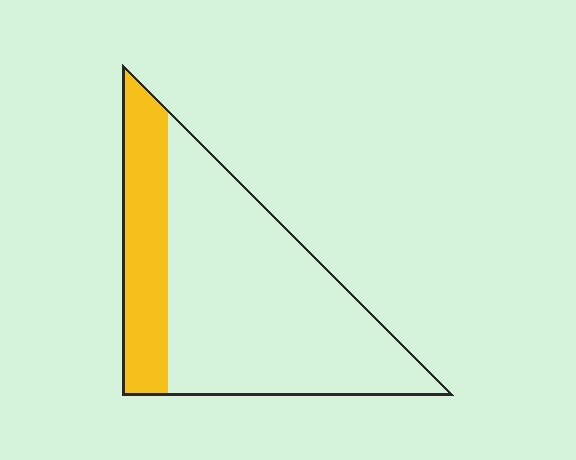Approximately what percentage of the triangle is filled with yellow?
Approximately 25%.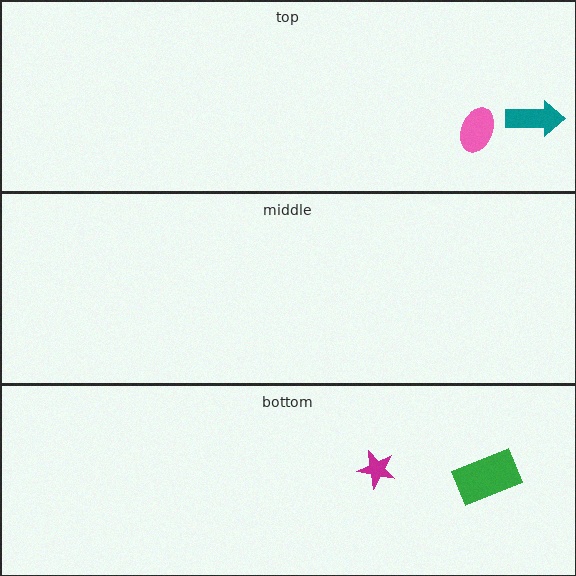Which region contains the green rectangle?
The bottom region.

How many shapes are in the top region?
2.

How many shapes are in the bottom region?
2.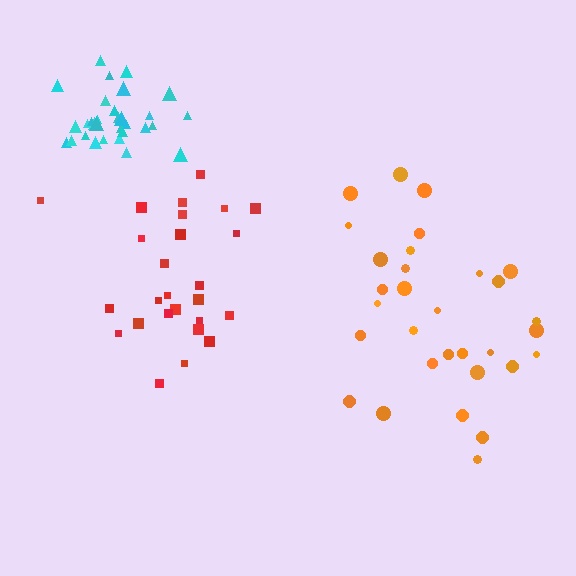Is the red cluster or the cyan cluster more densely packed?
Cyan.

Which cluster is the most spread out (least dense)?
Orange.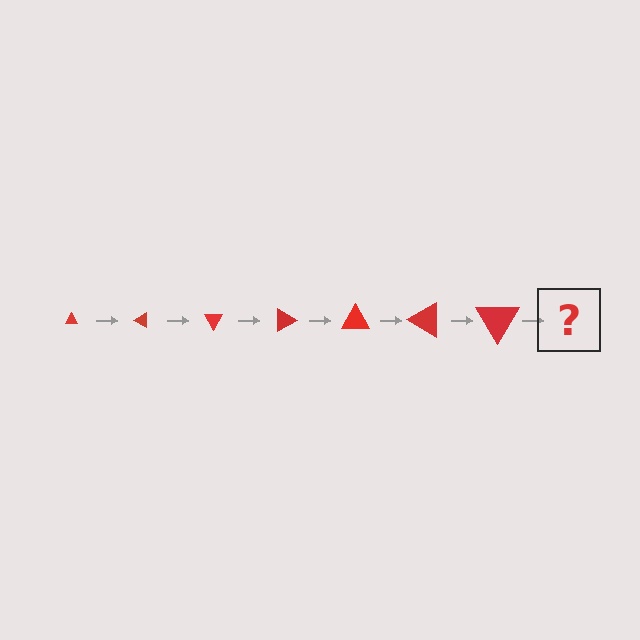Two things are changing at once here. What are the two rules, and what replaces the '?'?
The two rules are that the triangle grows larger each step and it rotates 30 degrees each step. The '?' should be a triangle, larger than the previous one and rotated 210 degrees from the start.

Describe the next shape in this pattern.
It should be a triangle, larger than the previous one and rotated 210 degrees from the start.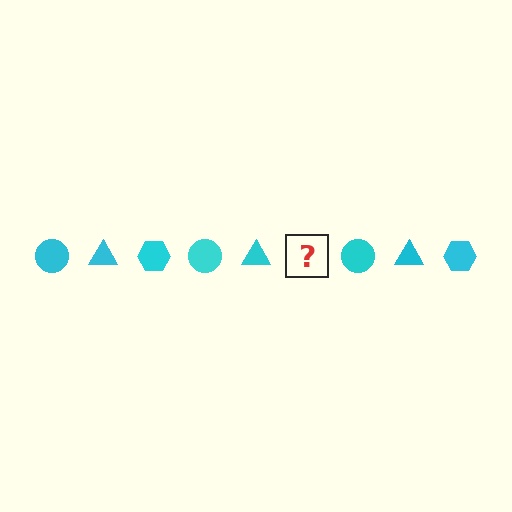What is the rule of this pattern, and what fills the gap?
The rule is that the pattern cycles through circle, triangle, hexagon shapes in cyan. The gap should be filled with a cyan hexagon.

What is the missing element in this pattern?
The missing element is a cyan hexagon.